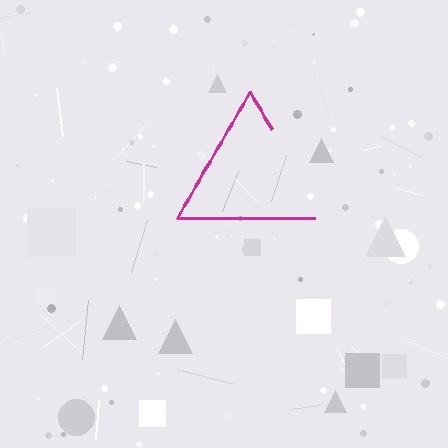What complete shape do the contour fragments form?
The contour fragments form a triangle.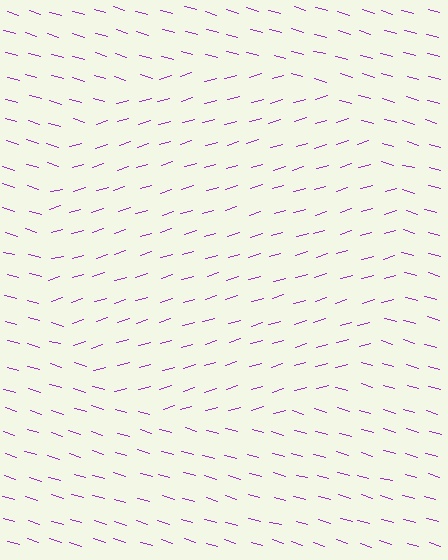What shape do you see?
I see a circle.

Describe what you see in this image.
The image is filled with small purple line segments. A circle region in the image has lines oriented differently from the surrounding lines, creating a visible texture boundary.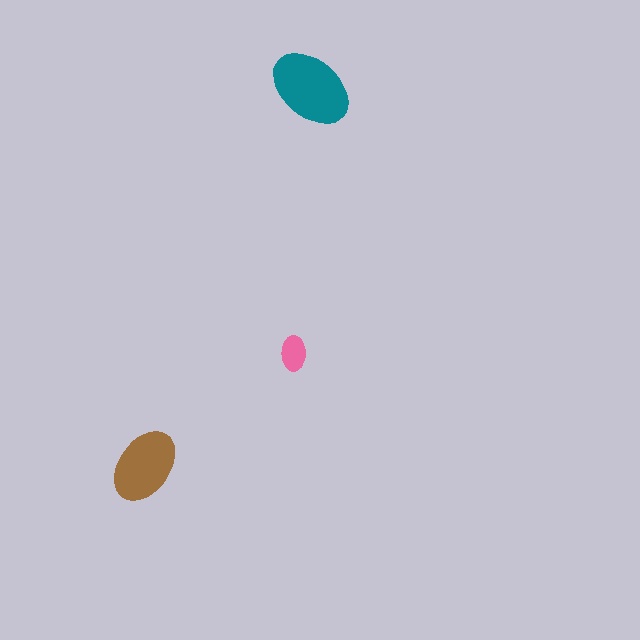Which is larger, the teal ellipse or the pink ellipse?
The teal one.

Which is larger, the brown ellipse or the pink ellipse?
The brown one.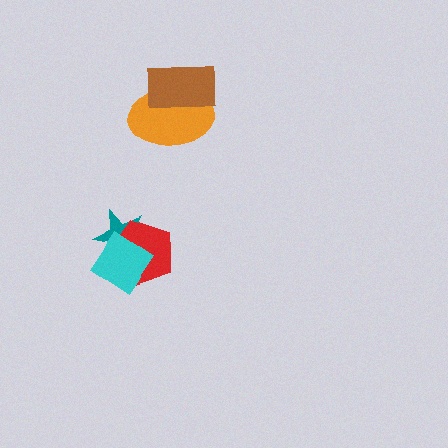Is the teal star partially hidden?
Yes, it is partially covered by another shape.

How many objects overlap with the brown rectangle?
1 object overlaps with the brown rectangle.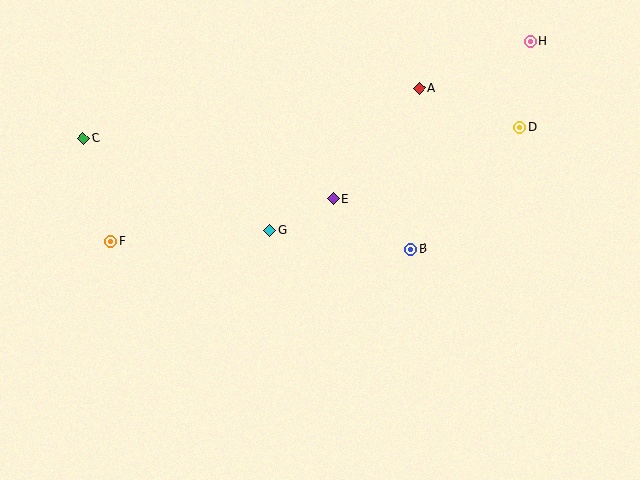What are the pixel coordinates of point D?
Point D is at (520, 127).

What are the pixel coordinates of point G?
Point G is at (270, 231).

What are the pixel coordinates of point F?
Point F is at (111, 241).